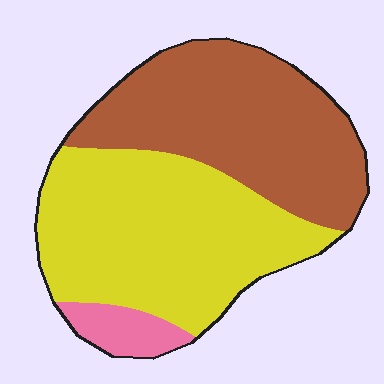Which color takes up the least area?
Pink, at roughly 5%.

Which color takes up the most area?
Yellow, at roughly 50%.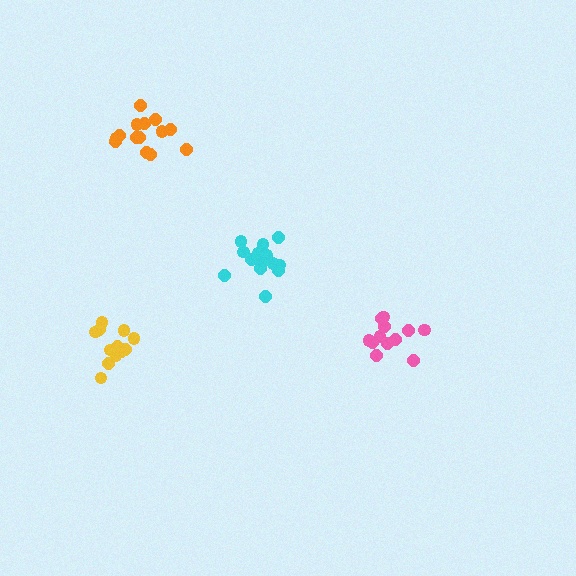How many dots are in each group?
Group 1: 16 dots, Group 2: 14 dots, Group 3: 12 dots, Group 4: 13 dots (55 total).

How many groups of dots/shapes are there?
There are 4 groups.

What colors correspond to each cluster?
The clusters are colored: cyan, orange, pink, yellow.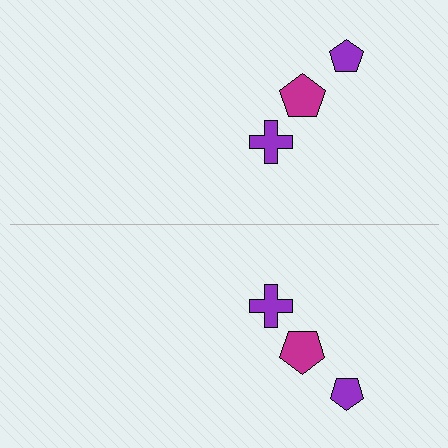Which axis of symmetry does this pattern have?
The pattern has a horizontal axis of symmetry running through the center of the image.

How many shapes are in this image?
There are 6 shapes in this image.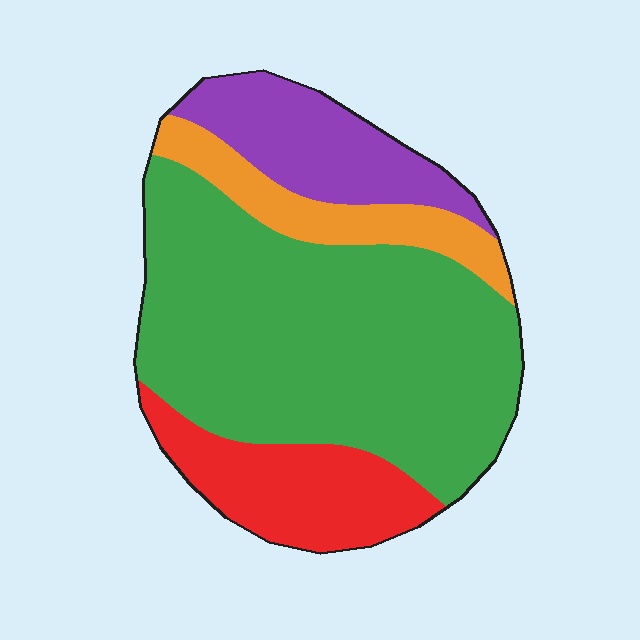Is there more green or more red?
Green.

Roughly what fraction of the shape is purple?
Purple covers 15% of the shape.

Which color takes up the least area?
Orange, at roughly 10%.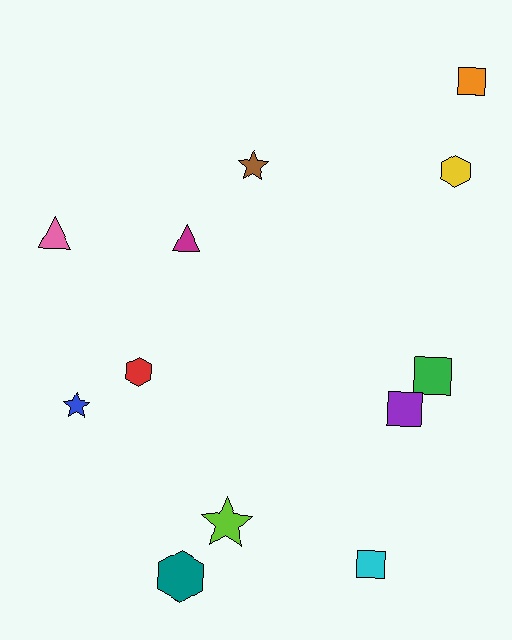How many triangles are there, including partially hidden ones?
There are 2 triangles.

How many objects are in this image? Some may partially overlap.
There are 12 objects.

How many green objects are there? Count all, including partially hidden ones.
There is 1 green object.